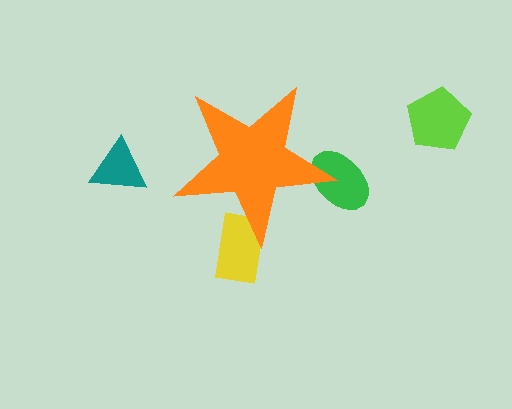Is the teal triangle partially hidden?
No, the teal triangle is fully visible.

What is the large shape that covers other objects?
An orange star.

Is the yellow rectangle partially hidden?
Yes, the yellow rectangle is partially hidden behind the orange star.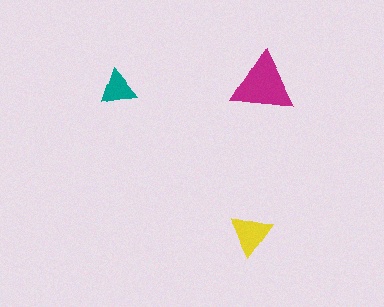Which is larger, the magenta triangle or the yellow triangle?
The magenta one.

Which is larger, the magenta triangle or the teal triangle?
The magenta one.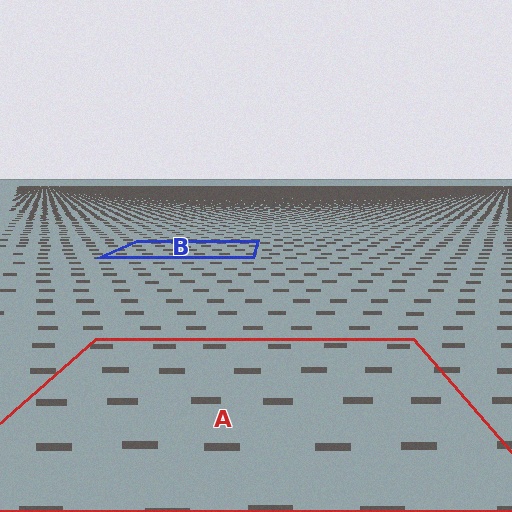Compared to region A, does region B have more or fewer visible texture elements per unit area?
Region B has more texture elements per unit area — they are packed more densely because it is farther away.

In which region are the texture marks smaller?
The texture marks are smaller in region B, because it is farther away.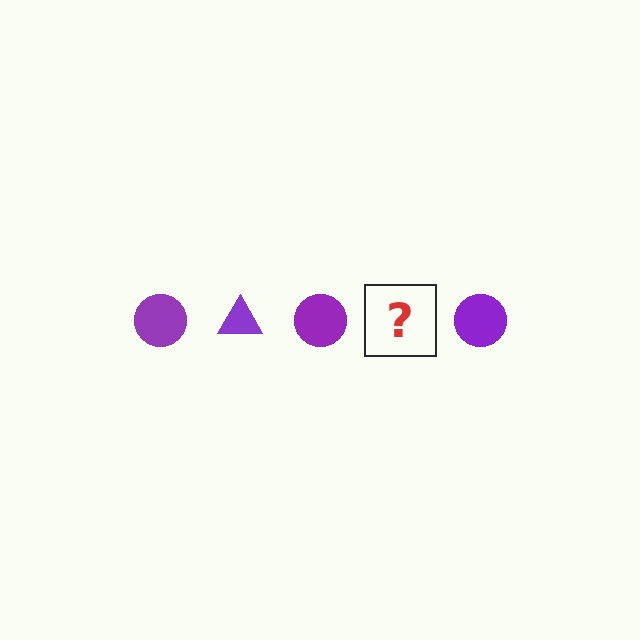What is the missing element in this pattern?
The missing element is a purple triangle.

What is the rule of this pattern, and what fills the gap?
The rule is that the pattern cycles through circle, triangle shapes in purple. The gap should be filled with a purple triangle.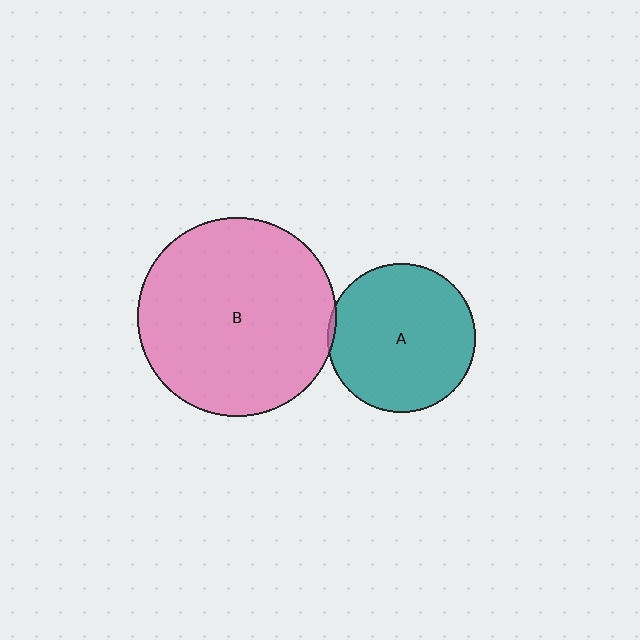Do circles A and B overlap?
Yes.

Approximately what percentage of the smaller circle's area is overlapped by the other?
Approximately 5%.